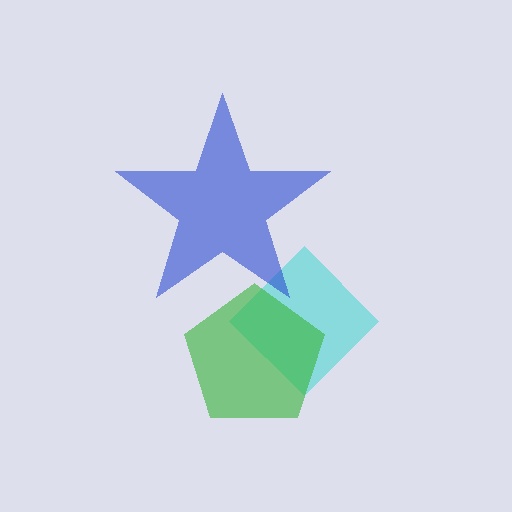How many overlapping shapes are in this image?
There are 3 overlapping shapes in the image.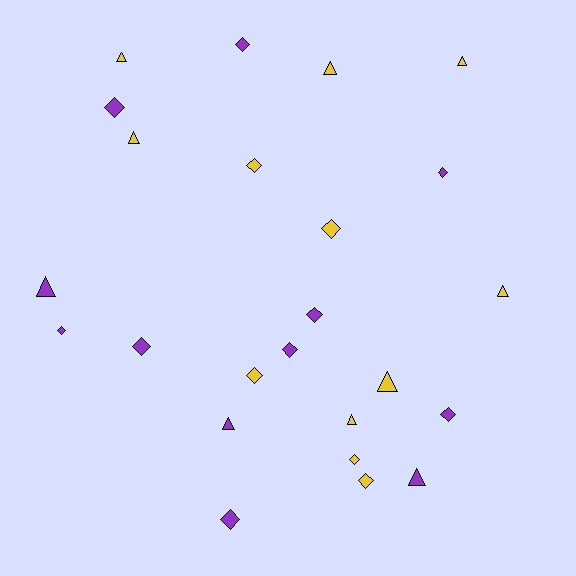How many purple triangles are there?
There are 3 purple triangles.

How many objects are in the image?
There are 24 objects.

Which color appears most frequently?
Yellow, with 12 objects.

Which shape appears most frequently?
Diamond, with 14 objects.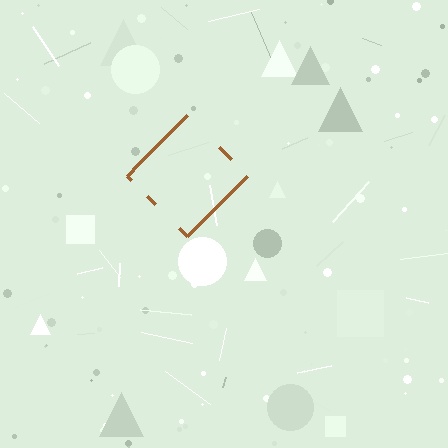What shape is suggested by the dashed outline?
The dashed outline suggests a diamond.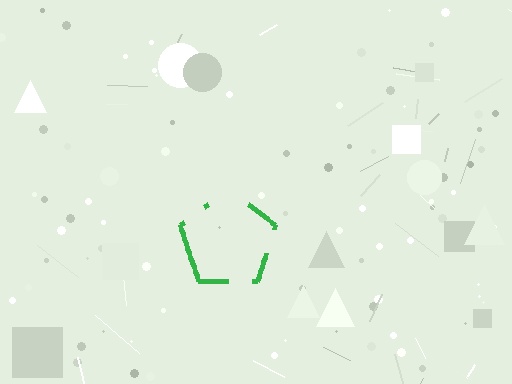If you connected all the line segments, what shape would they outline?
They would outline a pentagon.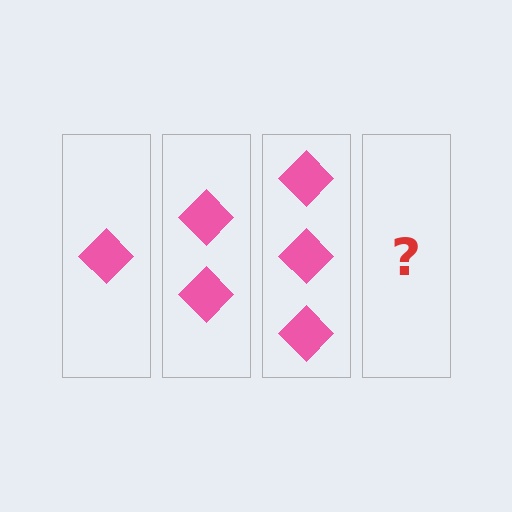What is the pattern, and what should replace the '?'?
The pattern is that each step adds one more diamond. The '?' should be 4 diamonds.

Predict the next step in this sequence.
The next step is 4 diamonds.